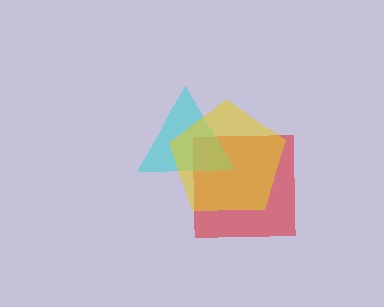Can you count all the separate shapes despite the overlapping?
Yes, there are 3 separate shapes.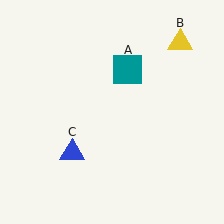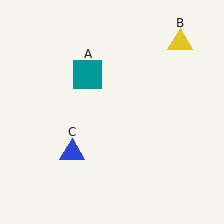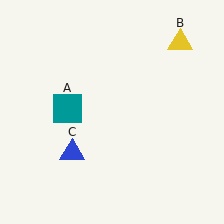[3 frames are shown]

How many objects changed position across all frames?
1 object changed position: teal square (object A).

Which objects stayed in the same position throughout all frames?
Yellow triangle (object B) and blue triangle (object C) remained stationary.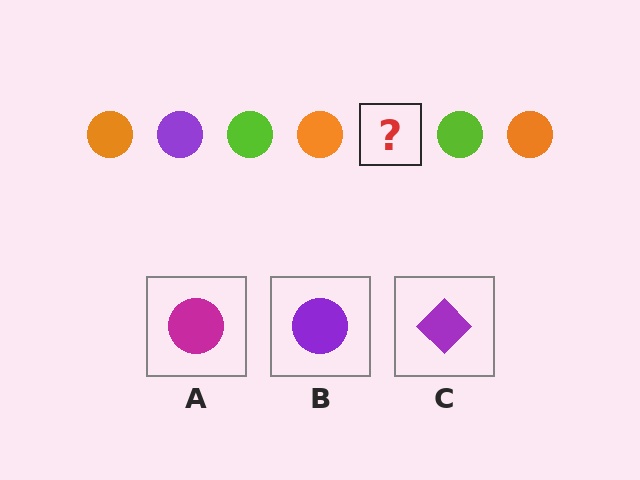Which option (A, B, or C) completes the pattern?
B.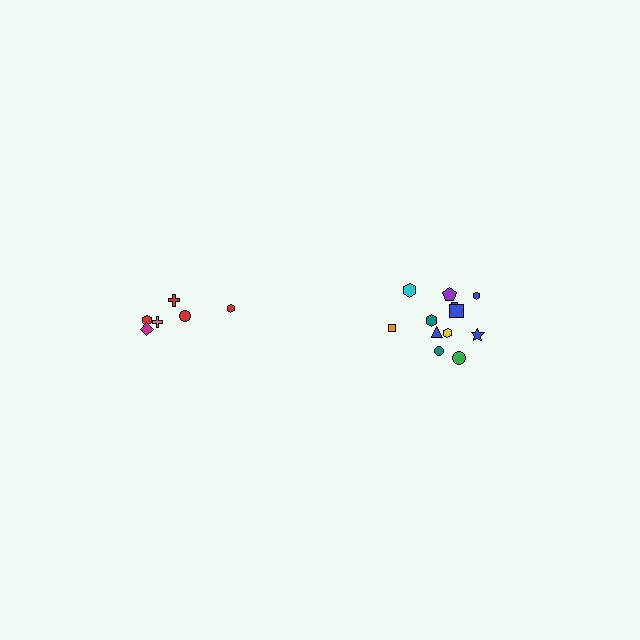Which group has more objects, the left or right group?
The right group.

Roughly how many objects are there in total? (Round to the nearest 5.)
Roughly 20 objects in total.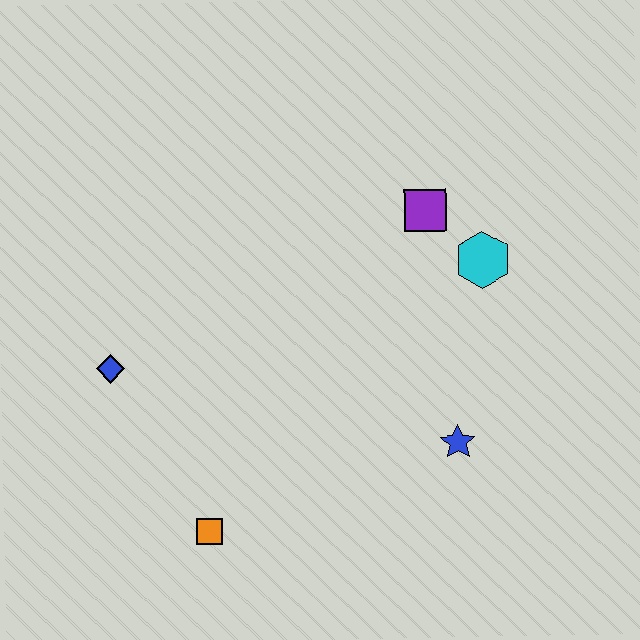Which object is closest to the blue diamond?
The orange square is closest to the blue diamond.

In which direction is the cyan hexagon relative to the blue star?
The cyan hexagon is above the blue star.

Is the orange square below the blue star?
Yes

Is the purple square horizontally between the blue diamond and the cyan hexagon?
Yes